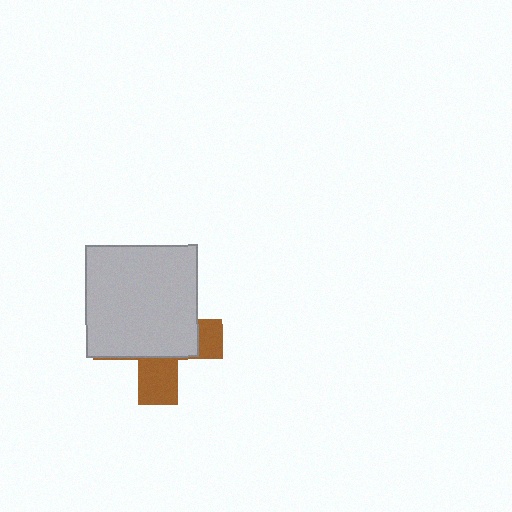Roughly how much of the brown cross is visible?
A small part of it is visible (roughly 33%).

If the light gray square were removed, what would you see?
You would see the complete brown cross.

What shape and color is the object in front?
The object in front is a light gray square.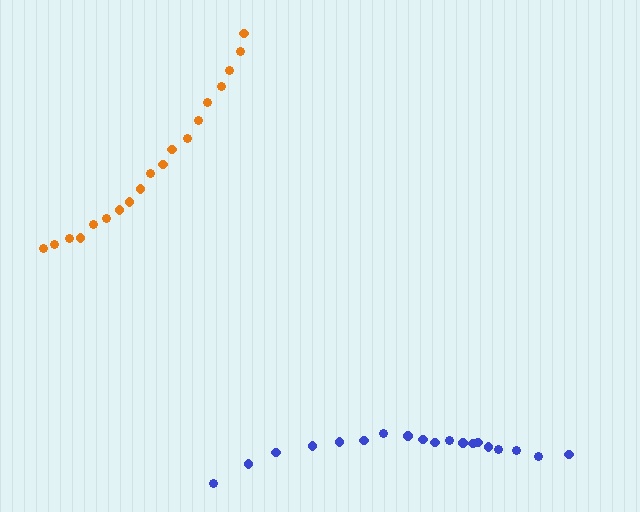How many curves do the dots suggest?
There are 2 distinct paths.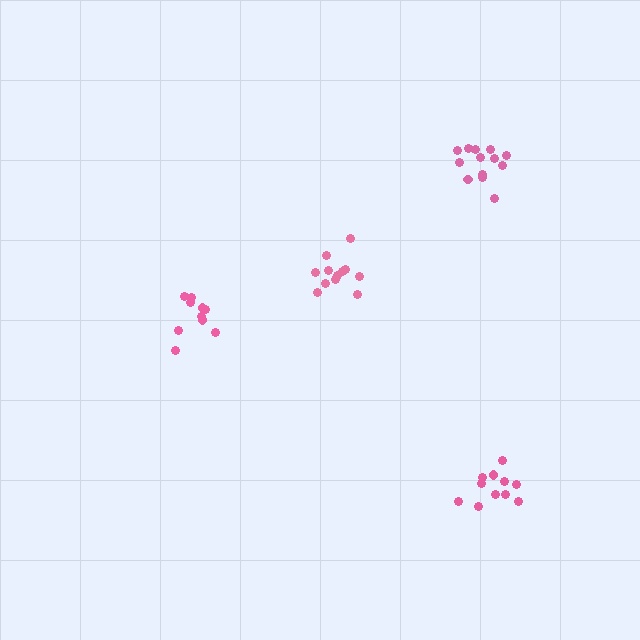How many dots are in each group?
Group 1: 13 dots, Group 2: 11 dots, Group 3: 10 dots, Group 4: 12 dots (46 total).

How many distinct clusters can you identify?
There are 4 distinct clusters.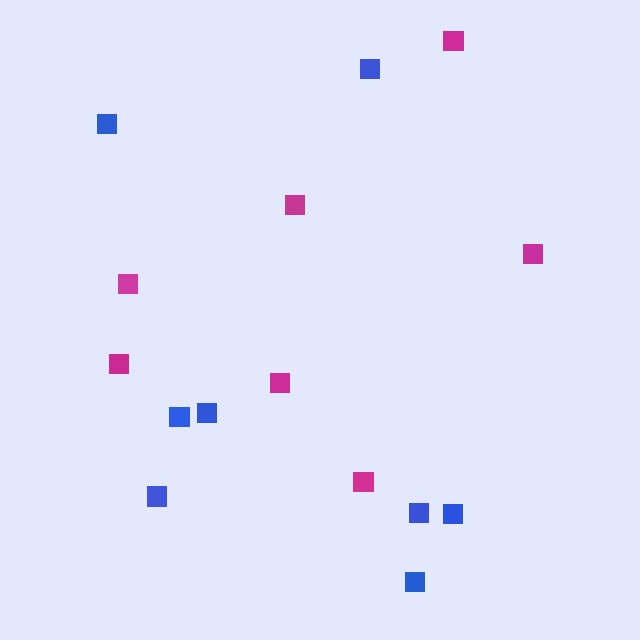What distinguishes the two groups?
There are 2 groups: one group of blue squares (8) and one group of magenta squares (7).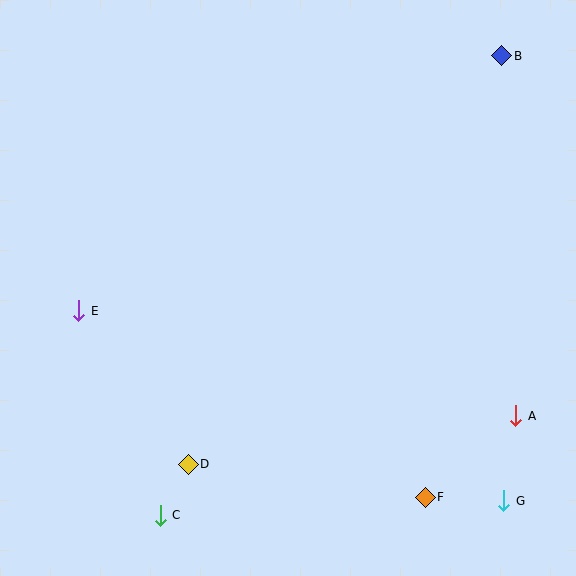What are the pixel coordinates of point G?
Point G is at (504, 501).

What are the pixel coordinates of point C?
Point C is at (160, 515).